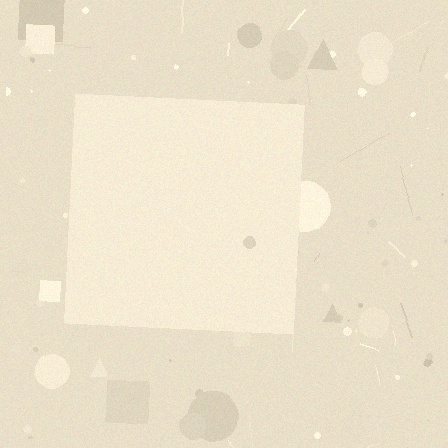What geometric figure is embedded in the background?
A square is embedded in the background.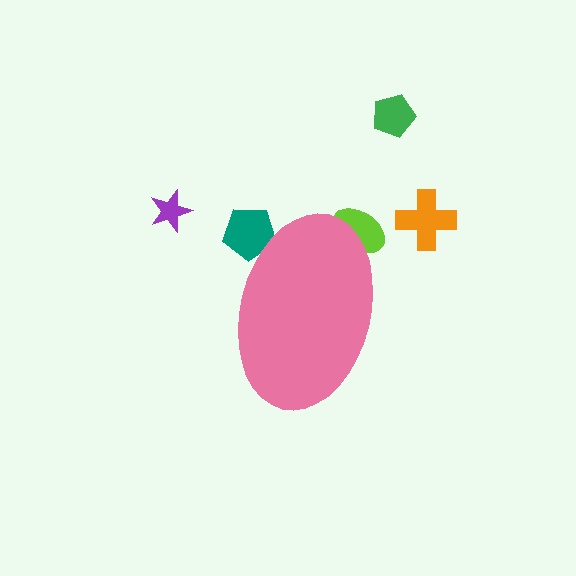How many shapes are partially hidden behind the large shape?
2 shapes are partially hidden.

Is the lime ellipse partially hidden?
Yes, the lime ellipse is partially hidden behind the pink ellipse.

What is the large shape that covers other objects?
A pink ellipse.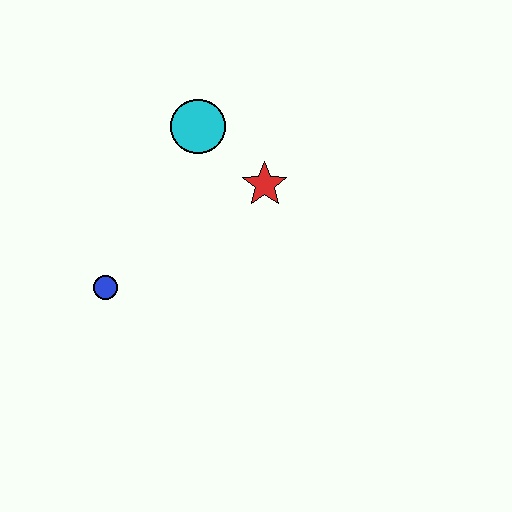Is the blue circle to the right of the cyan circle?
No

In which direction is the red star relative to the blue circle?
The red star is to the right of the blue circle.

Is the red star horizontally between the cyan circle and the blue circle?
No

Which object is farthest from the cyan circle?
The blue circle is farthest from the cyan circle.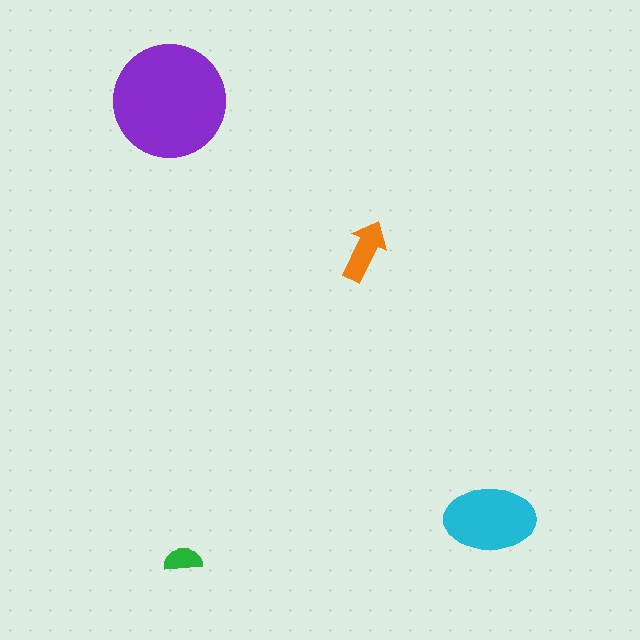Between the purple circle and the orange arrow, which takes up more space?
The purple circle.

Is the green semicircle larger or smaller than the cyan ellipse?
Smaller.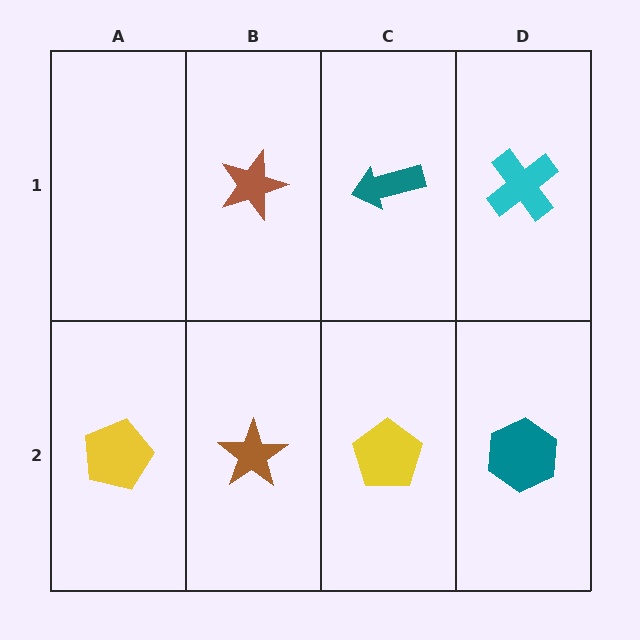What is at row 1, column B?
A brown star.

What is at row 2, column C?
A yellow pentagon.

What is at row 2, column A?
A yellow pentagon.